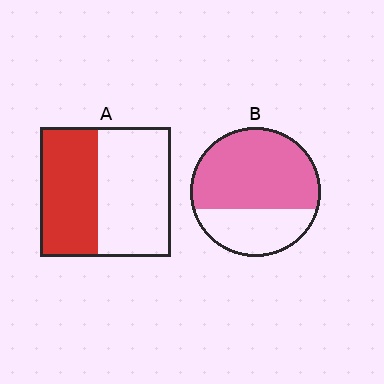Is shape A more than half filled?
No.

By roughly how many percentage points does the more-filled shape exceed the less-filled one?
By roughly 20 percentage points (B over A).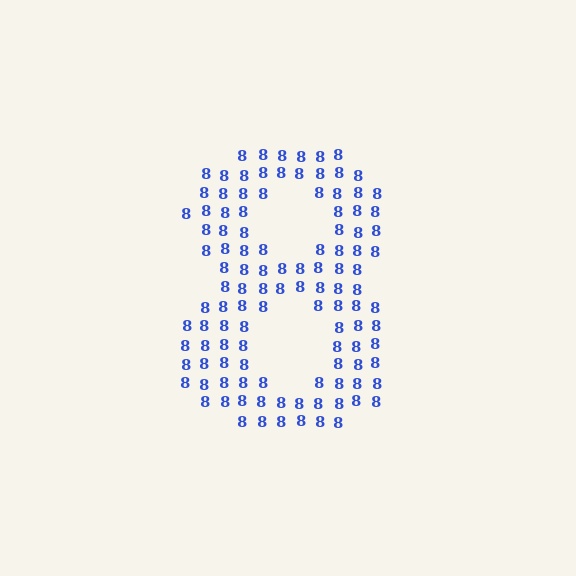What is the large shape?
The large shape is the digit 8.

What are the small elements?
The small elements are digit 8's.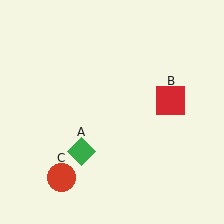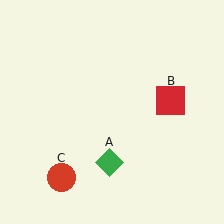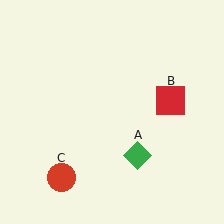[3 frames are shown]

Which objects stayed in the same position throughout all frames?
Red square (object B) and red circle (object C) remained stationary.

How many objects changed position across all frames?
1 object changed position: green diamond (object A).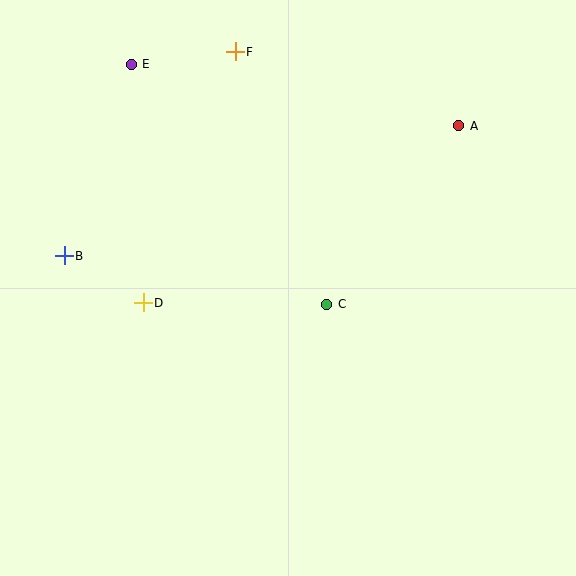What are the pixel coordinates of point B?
Point B is at (64, 256).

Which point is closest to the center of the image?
Point C at (327, 304) is closest to the center.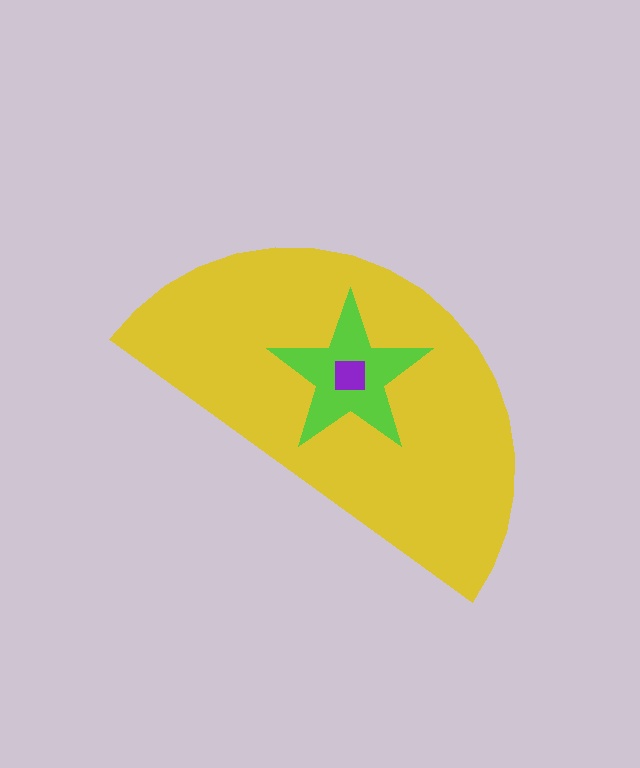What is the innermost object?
The purple square.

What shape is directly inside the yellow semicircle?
The lime star.